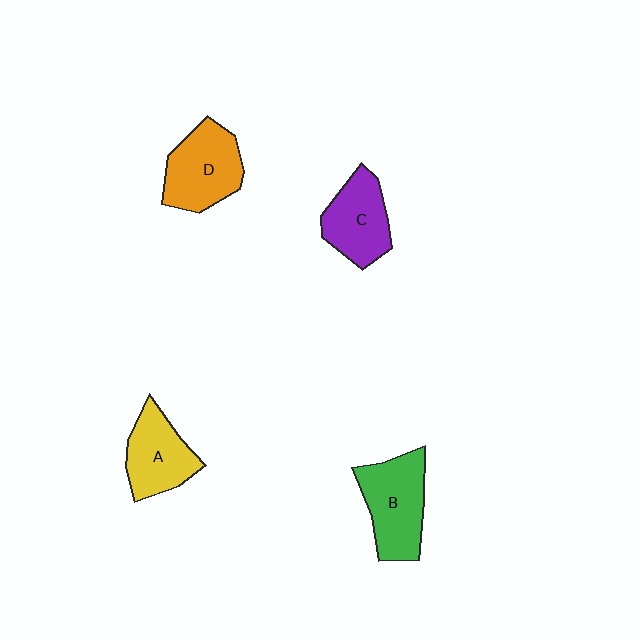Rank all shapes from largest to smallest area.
From largest to smallest: B (green), D (orange), C (purple), A (yellow).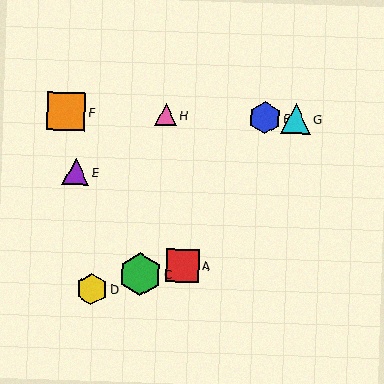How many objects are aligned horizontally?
4 objects (B, F, G, H) are aligned horizontally.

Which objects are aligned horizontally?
Objects B, F, G, H are aligned horizontally.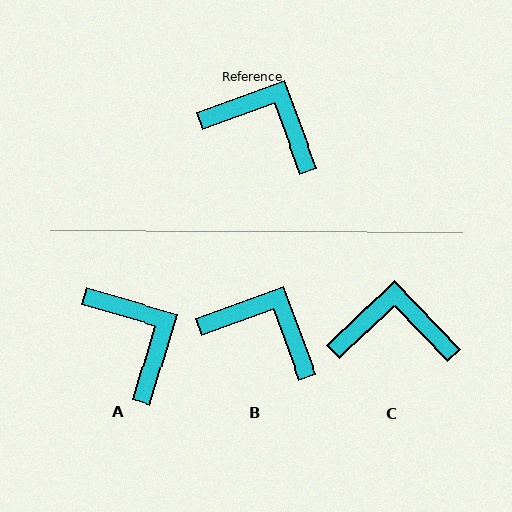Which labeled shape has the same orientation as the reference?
B.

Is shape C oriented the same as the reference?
No, it is off by about 23 degrees.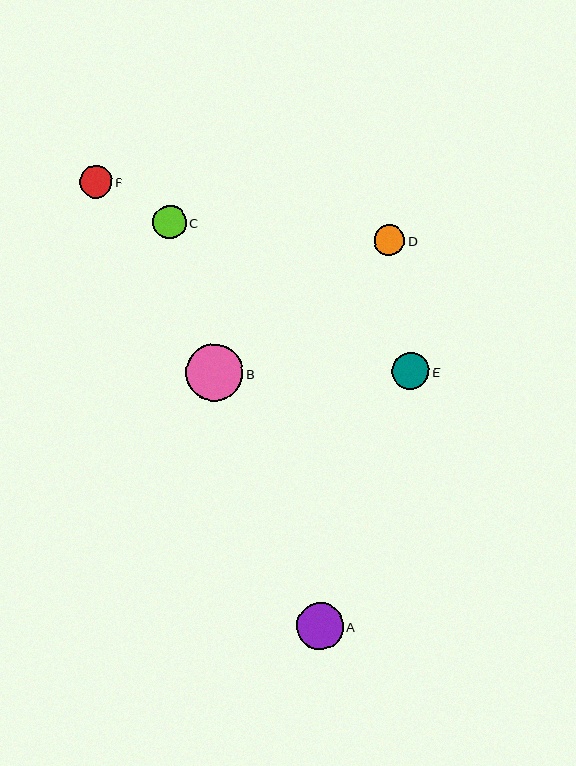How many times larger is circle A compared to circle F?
Circle A is approximately 1.4 times the size of circle F.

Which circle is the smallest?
Circle D is the smallest with a size of approximately 30 pixels.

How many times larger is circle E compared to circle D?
Circle E is approximately 1.2 times the size of circle D.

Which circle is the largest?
Circle B is the largest with a size of approximately 57 pixels.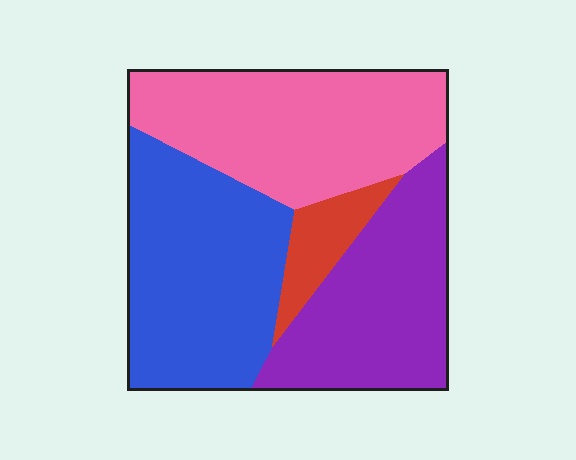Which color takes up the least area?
Red, at roughly 5%.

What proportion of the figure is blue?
Blue covers around 35% of the figure.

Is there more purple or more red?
Purple.